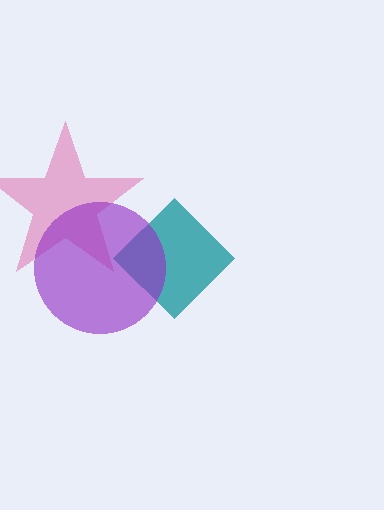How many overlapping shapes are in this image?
There are 3 overlapping shapes in the image.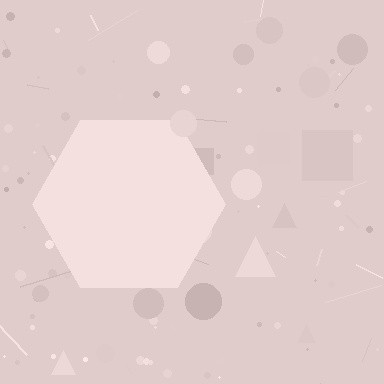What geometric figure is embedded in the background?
A hexagon is embedded in the background.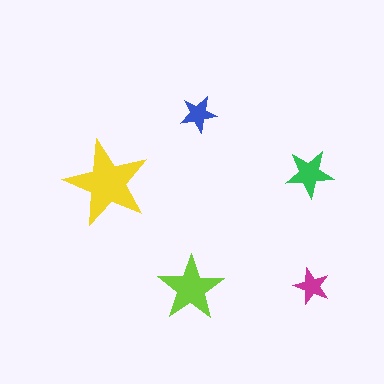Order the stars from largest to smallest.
the yellow one, the lime one, the green one, the blue one, the magenta one.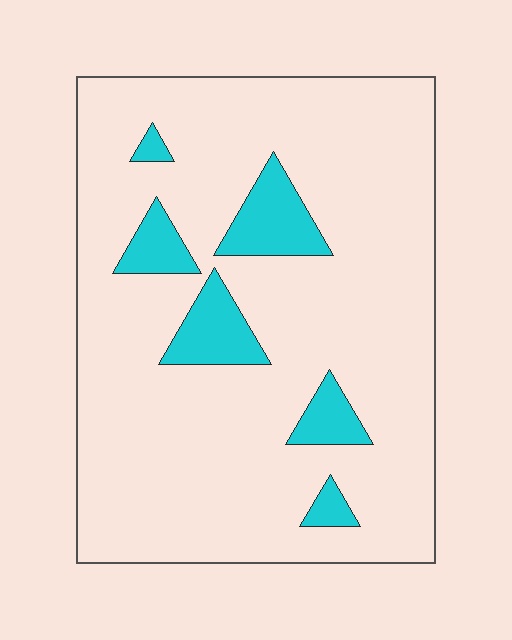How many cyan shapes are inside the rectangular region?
6.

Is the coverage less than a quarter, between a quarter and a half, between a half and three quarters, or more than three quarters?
Less than a quarter.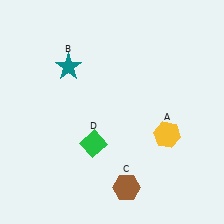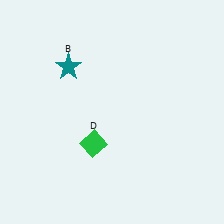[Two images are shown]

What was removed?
The yellow hexagon (A), the brown hexagon (C) were removed in Image 2.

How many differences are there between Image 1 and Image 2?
There are 2 differences between the two images.